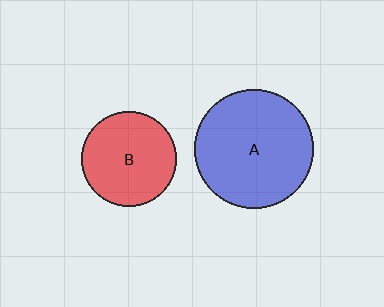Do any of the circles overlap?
No, none of the circles overlap.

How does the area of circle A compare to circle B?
Approximately 1.6 times.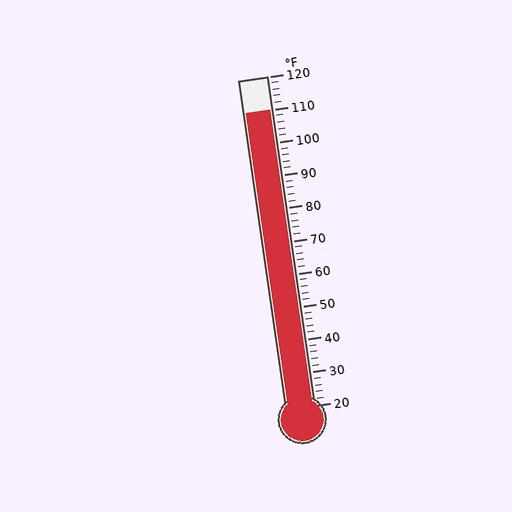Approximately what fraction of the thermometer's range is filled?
The thermometer is filled to approximately 90% of its range.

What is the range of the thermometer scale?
The thermometer scale ranges from 20°F to 120°F.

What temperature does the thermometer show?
The thermometer shows approximately 110°F.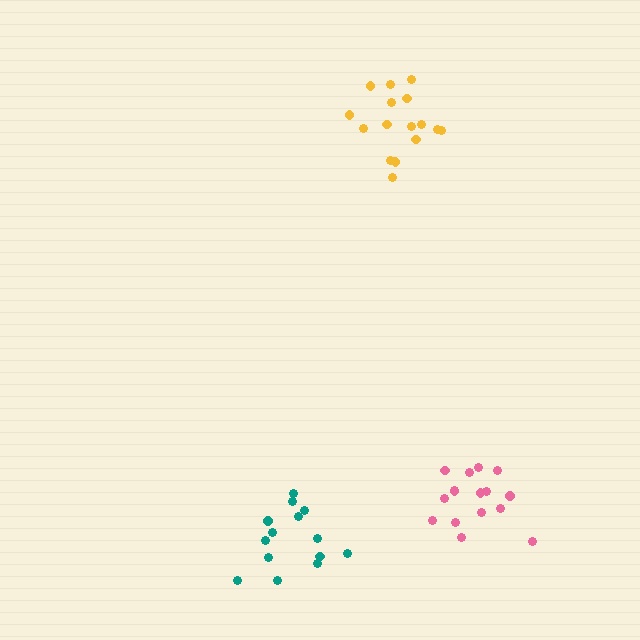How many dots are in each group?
Group 1: 16 dots, Group 2: 14 dots, Group 3: 16 dots (46 total).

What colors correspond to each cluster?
The clusters are colored: pink, teal, yellow.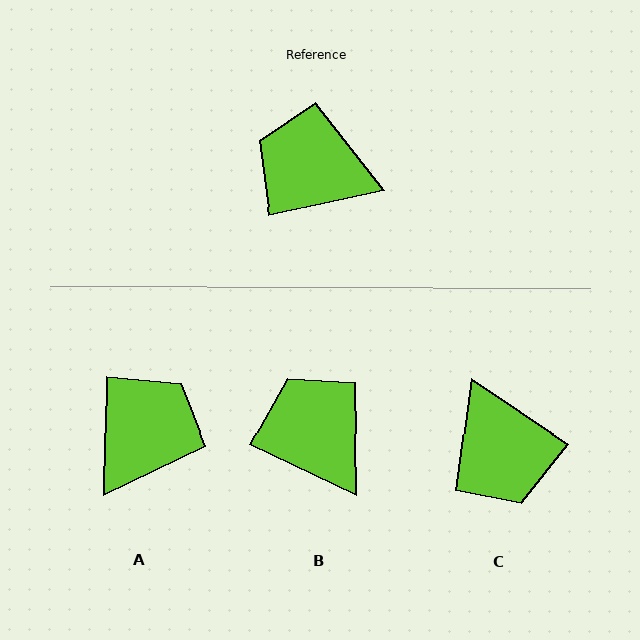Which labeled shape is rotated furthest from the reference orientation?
C, about 134 degrees away.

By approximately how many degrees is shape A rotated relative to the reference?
Approximately 103 degrees clockwise.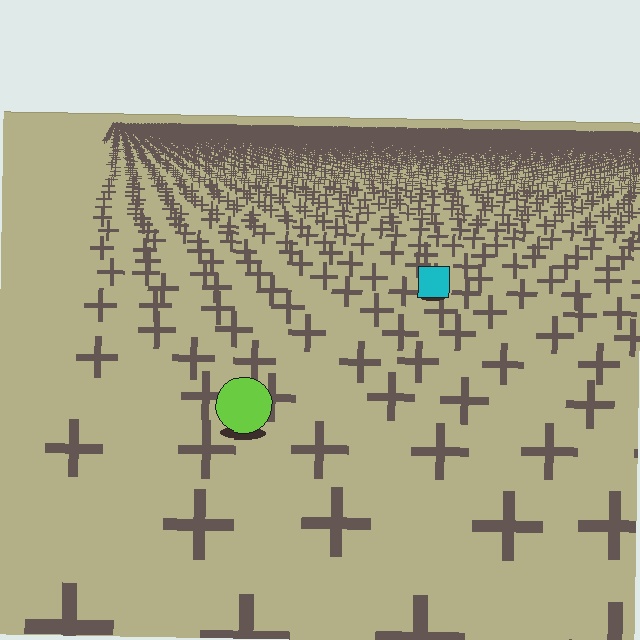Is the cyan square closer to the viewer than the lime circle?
No. The lime circle is closer — you can tell from the texture gradient: the ground texture is coarser near it.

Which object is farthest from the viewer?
The cyan square is farthest from the viewer. It appears smaller and the ground texture around it is denser.